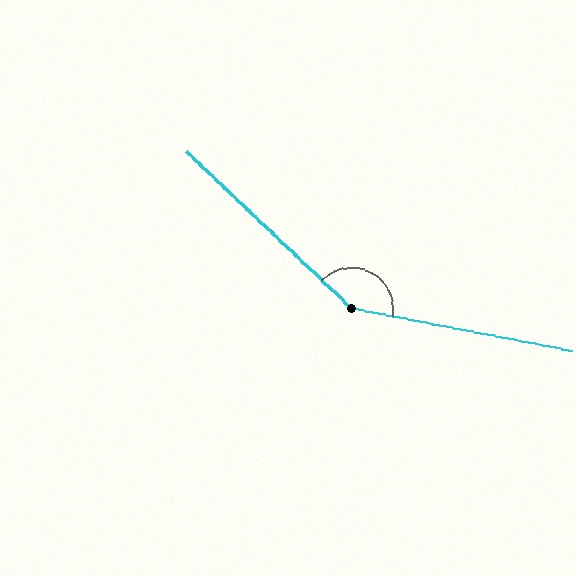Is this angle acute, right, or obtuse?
It is obtuse.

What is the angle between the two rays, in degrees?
Approximately 147 degrees.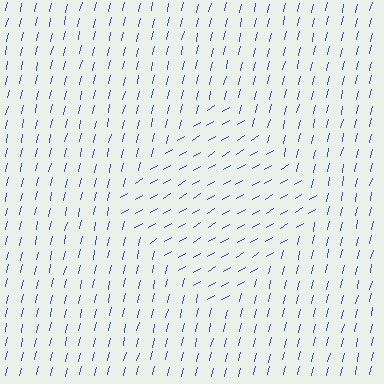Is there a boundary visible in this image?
Yes, there is a texture boundary formed by a change in line orientation.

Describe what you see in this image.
The image is filled with small blue line segments. A diamond region in the image has lines oriented differently from the surrounding lines, creating a visible texture boundary.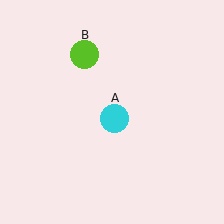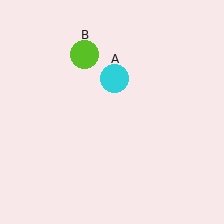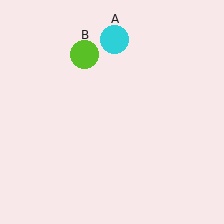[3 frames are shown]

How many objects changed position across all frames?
1 object changed position: cyan circle (object A).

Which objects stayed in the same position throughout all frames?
Lime circle (object B) remained stationary.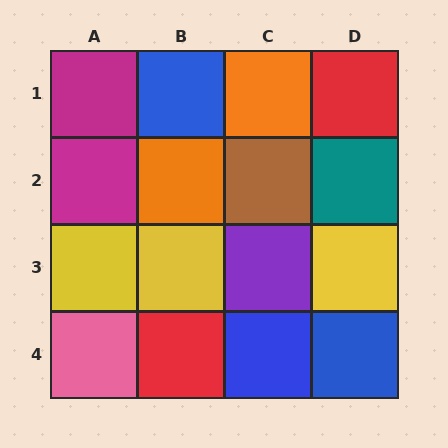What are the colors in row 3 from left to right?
Yellow, yellow, purple, yellow.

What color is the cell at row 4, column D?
Blue.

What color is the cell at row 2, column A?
Magenta.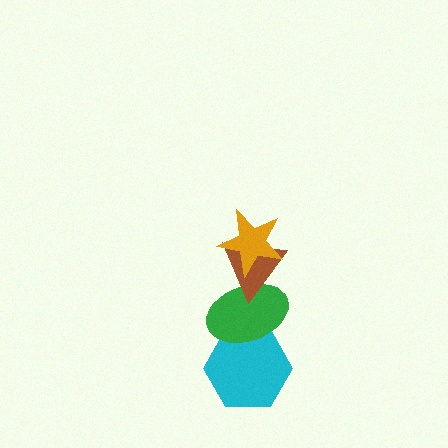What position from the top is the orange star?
The orange star is 1st from the top.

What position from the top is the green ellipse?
The green ellipse is 3rd from the top.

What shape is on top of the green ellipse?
The brown triangle is on top of the green ellipse.